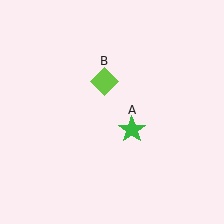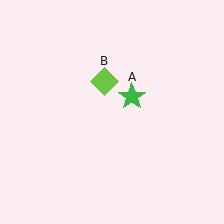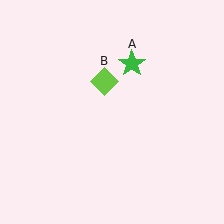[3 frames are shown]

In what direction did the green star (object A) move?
The green star (object A) moved up.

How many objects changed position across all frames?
1 object changed position: green star (object A).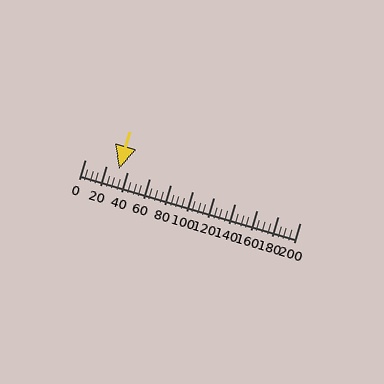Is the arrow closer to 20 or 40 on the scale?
The arrow is closer to 40.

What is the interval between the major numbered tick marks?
The major tick marks are spaced 20 units apart.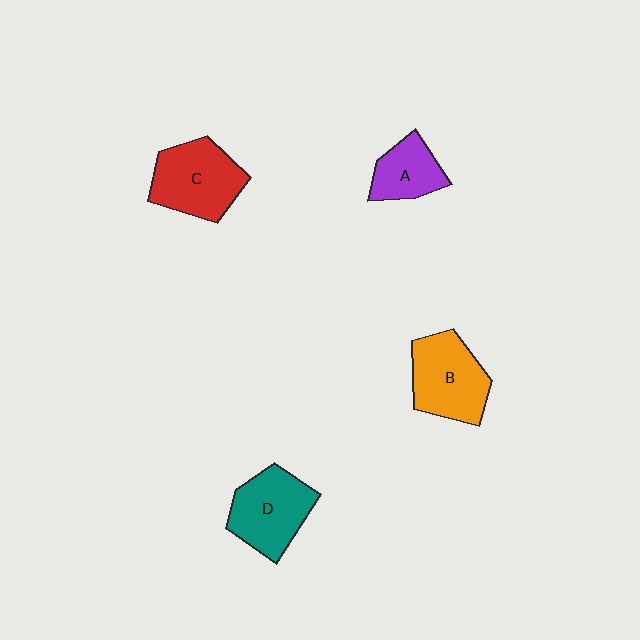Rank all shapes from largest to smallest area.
From largest to smallest: C (red), B (orange), D (teal), A (purple).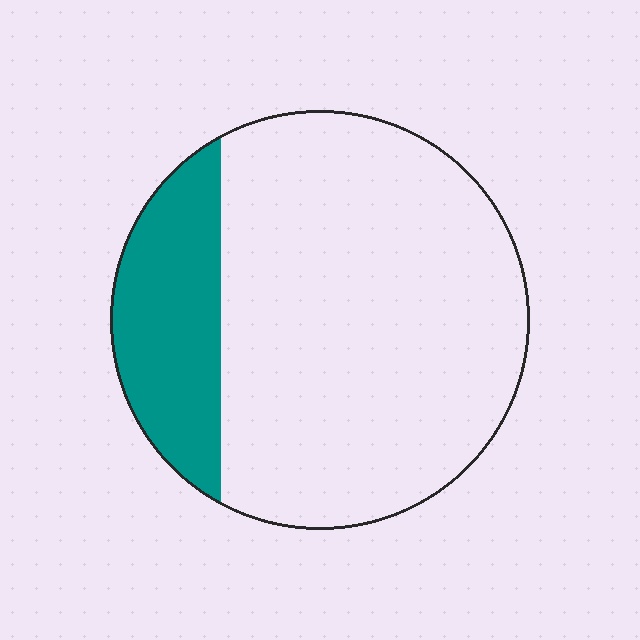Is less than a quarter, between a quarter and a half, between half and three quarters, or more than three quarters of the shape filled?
Less than a quarter.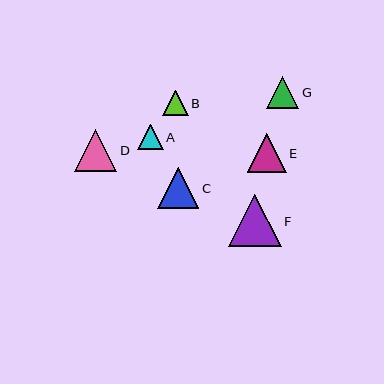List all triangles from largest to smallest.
From largest to smallest: F, D, C, E, G, B, A.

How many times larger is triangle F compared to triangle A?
Triangle F is approximately 2.0 times the size of triangle A.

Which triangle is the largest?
Triangle F is the largest with a size of approximately 52 pixels.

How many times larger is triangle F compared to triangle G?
Triangle F is approximately 1.6 times the size of triangle G.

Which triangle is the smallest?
Triangle A is the smallest with a size of approximately 26 pixels.